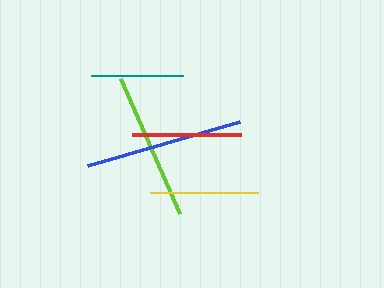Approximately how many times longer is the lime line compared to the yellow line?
The lime line is approximately 1.4 times the length of the yellow line.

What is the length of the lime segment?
The lime segment is approximately 147 pixels long.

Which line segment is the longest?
The blue line is the longest at approximately 158 pixels.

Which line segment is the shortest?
The teal line is the shortest at approximately 92 pixels.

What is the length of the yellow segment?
The yellow segment is approximately 108 pixels long.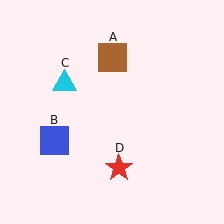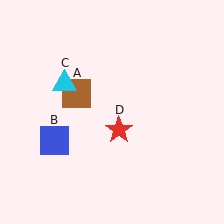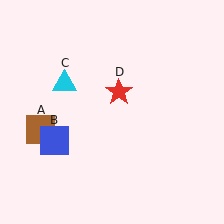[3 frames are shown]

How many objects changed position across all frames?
2 objects changed position: brown square (object A), red star (object D).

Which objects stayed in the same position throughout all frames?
Blue square (object B) and cyan triangle (object C) remained stationary.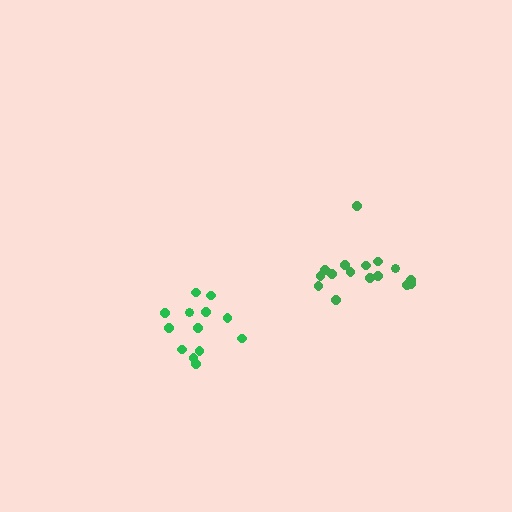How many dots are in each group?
Group 1: 17 dots, Group 2: 13 dots (30 total).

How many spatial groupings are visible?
There are 2 spatial groupings.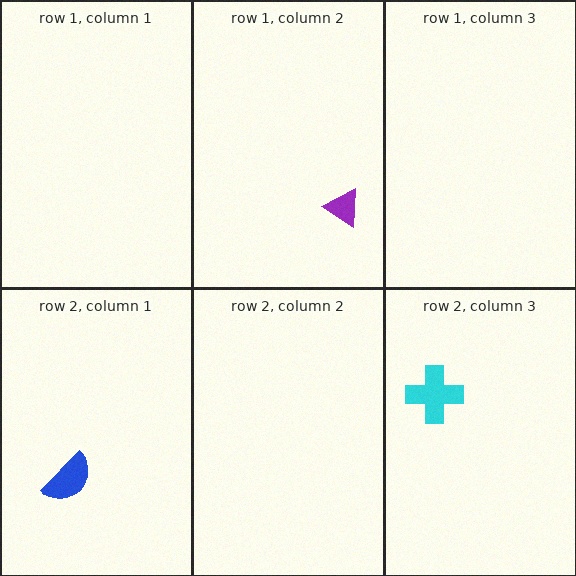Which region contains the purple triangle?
The row 1, column 2 region.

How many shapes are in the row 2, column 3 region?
1.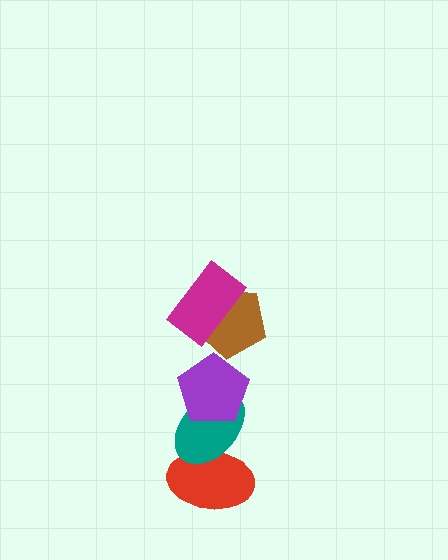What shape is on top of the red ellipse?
The teal ellipse is on top of the red ellipse.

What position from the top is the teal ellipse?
The teal ellipse is 4th from the top.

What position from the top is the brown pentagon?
The brown pentagon is 2nd from the top.